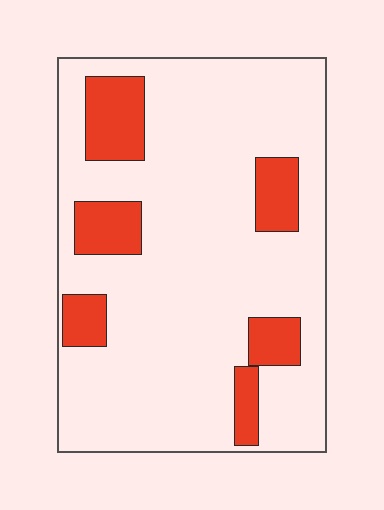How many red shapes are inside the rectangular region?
6.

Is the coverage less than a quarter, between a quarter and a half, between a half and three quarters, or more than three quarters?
Less than a quarter.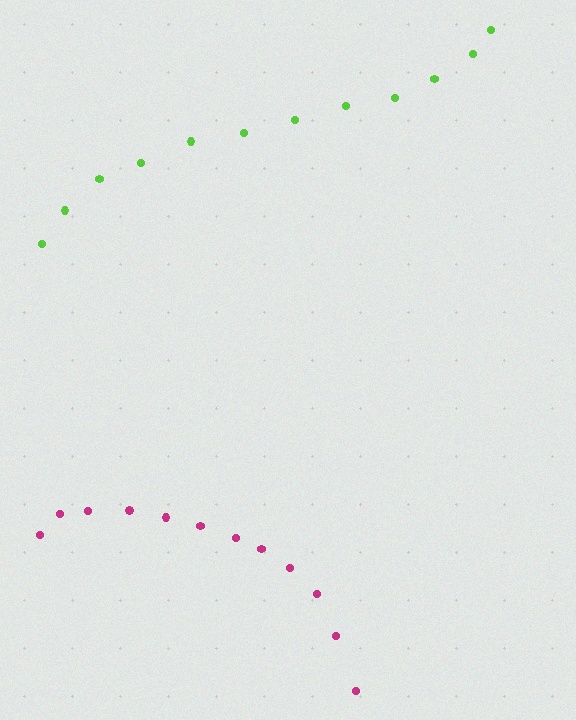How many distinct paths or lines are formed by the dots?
There are 2 distinct paths.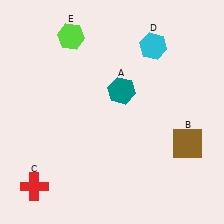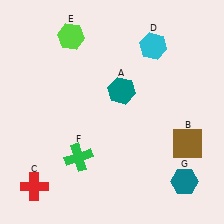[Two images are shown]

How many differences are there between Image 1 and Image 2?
There are 2 differences between the two images.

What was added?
A green cross (F), a teal hexagon (G) were added in Image 2.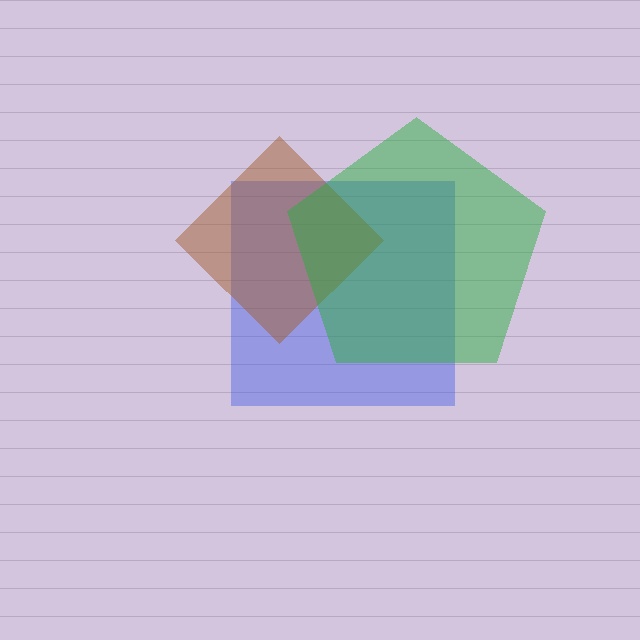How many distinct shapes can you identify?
There are 3 distinct shapes: a blue square, a brown diamond, a green pentagon.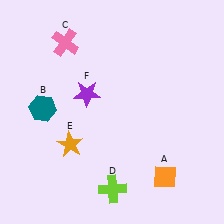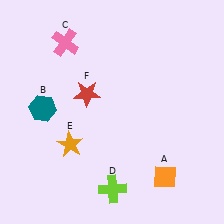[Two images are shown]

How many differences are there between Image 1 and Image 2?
There is 1 difference between the two images.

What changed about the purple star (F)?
In Image 1, F is purple. In Image 2, it changed to red.